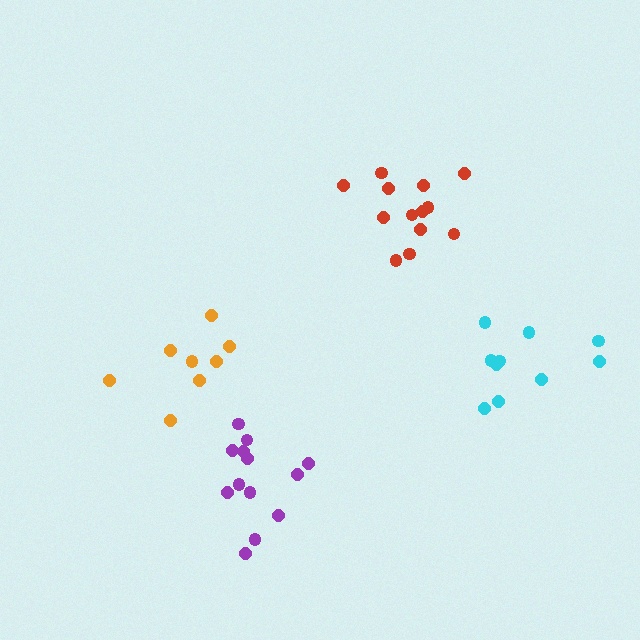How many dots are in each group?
Group 1: 8 dots, Group 2: 13 dots, Group 3: 10 dots, Group 4: 13 dots (44 total).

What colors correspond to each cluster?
The clusters are colored: orange, red, cyan, purple.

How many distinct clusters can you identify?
There are 4 distinct clusters.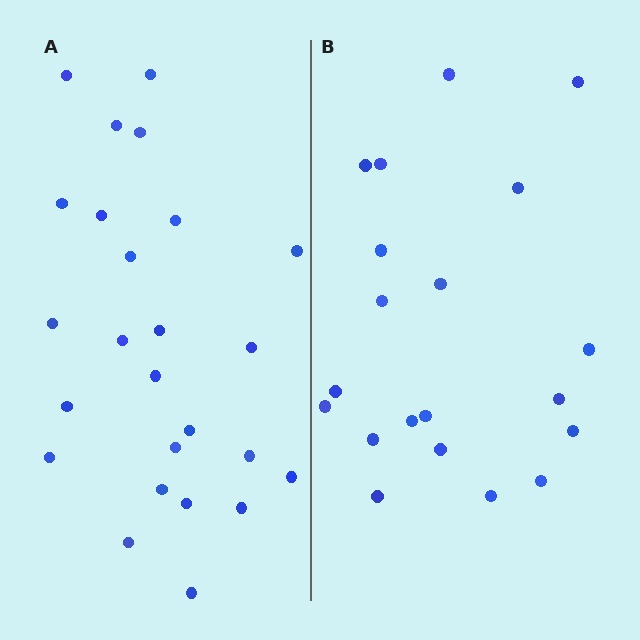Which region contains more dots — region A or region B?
Region A (the left region) has more dots.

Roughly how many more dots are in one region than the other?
Region A has about 5 more dots than region B.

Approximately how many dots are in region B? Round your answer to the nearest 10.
About 20 dots.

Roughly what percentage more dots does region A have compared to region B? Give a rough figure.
About 25% more.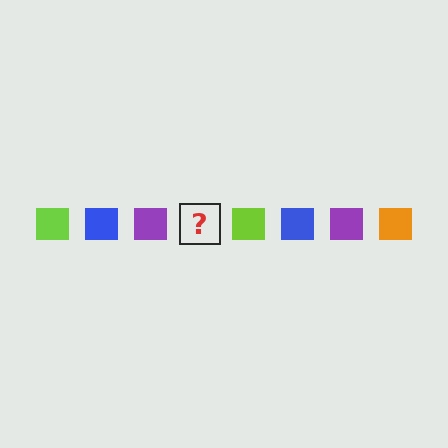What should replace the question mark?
The question mark should be replaced with an orange square.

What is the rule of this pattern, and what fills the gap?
The rule is that the pattern cycles through lime, blue, purple, orange squares. The gap should be filled with an orange square.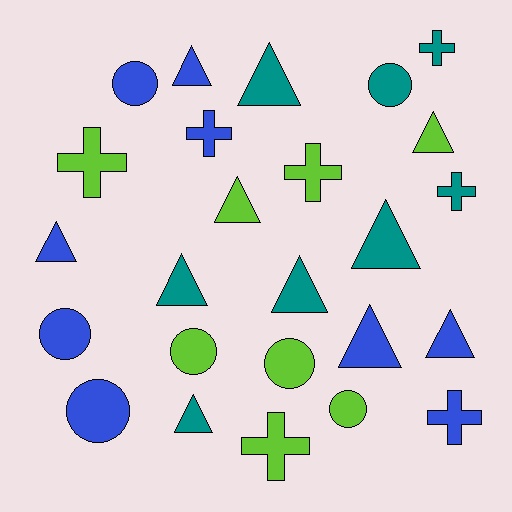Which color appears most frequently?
Blue, with 9 objects.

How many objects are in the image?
There are 25 objects.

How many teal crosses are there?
There are 2 teal crosses.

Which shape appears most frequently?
Triangle, with 11 objects.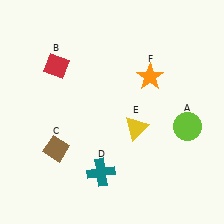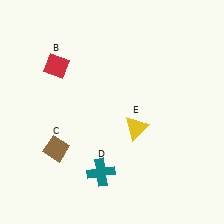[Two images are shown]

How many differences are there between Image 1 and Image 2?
There are 2 differences between the two images.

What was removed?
The lime circle (A), the orange star (F) were removed in Image 2.